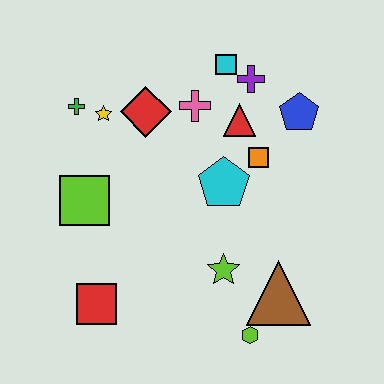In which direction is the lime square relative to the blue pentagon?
The lime square is to the left of the blue pentagon.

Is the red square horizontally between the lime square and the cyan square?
Yes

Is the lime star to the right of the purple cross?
No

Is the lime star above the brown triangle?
Yes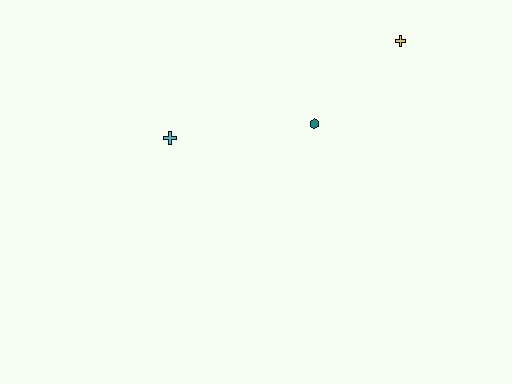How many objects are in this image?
There are 3 objects.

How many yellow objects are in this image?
There is 1 yellow object.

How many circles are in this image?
There are no circles.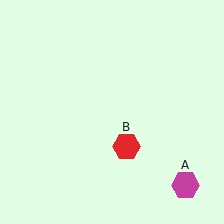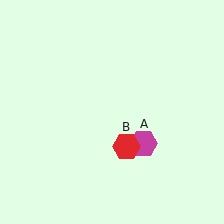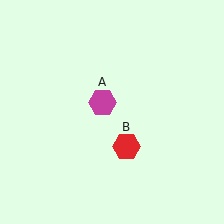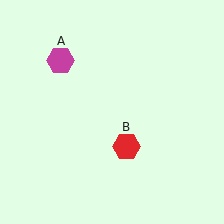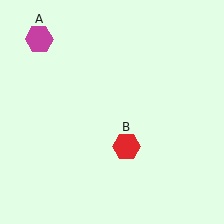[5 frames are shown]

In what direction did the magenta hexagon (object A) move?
The magenta hexagon (object A) moved up and to the left.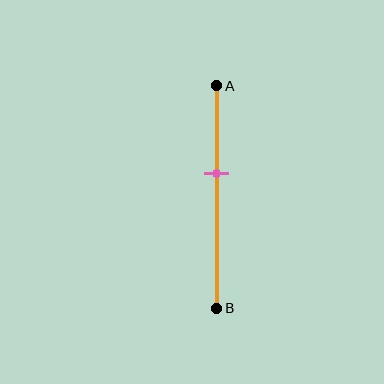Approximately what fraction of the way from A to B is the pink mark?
The pink mark is approximately 40% of the way from A to B.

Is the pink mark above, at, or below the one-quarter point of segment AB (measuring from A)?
The pink mark is below the one-quarter point of segment AB.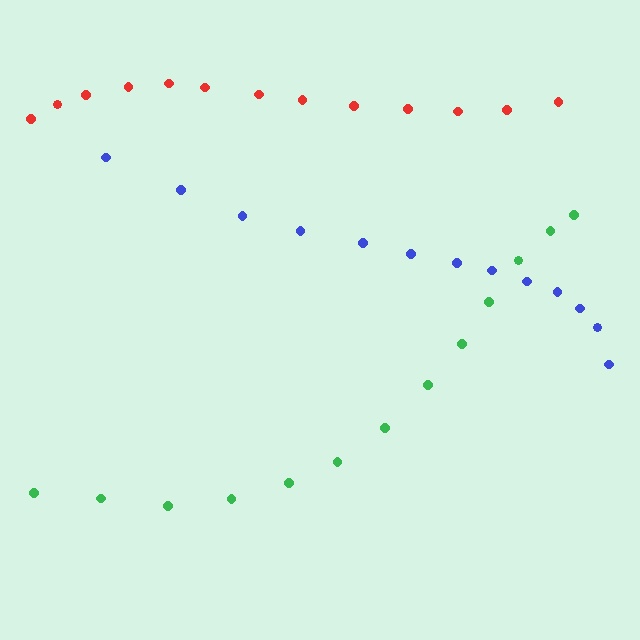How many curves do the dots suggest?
There are 3 distinct paths.